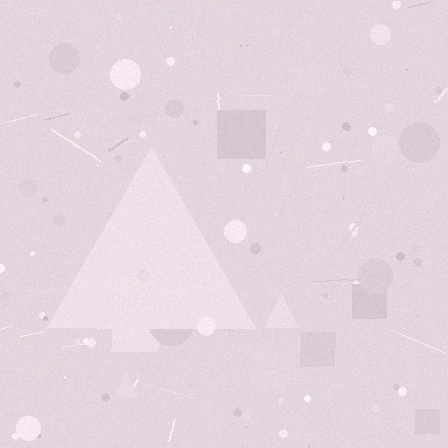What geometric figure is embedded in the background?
A triangle is embedded in the background.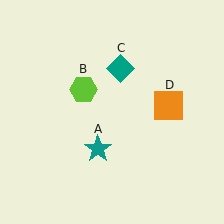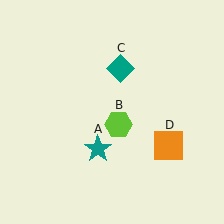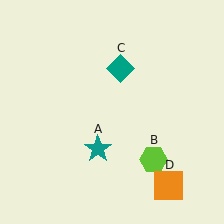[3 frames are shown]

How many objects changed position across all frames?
2 objects changed position: lime hexagon (object B), orange square (object D).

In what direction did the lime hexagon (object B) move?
The lime hexagon (object B) moved down and to the right.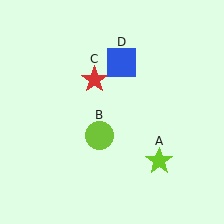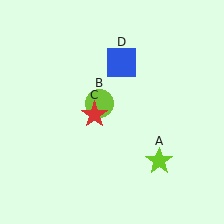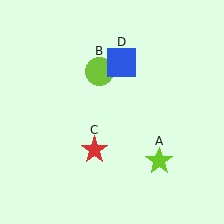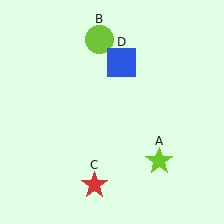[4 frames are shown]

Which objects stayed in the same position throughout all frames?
Lime star (object A) and blue square (object D) remained stationary.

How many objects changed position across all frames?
2 objects changed position: lime circle (object B), red star (object C).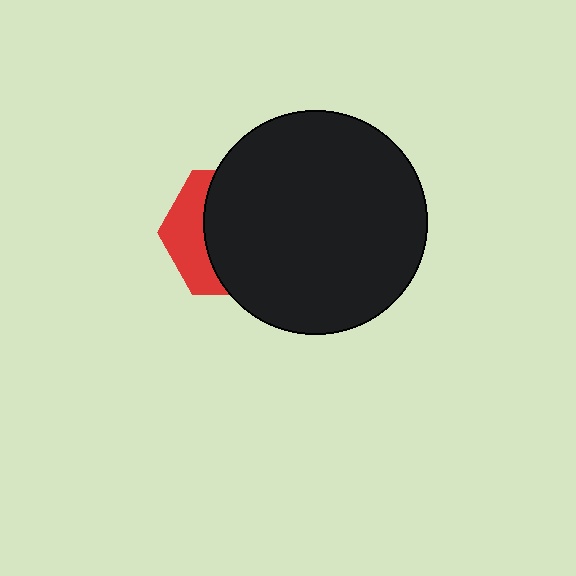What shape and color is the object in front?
The object in front is a black circle.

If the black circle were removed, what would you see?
You would see the complete red hexagon.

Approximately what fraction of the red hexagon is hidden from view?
Roughly 67% of the red hexagon is hidden behind the black circle.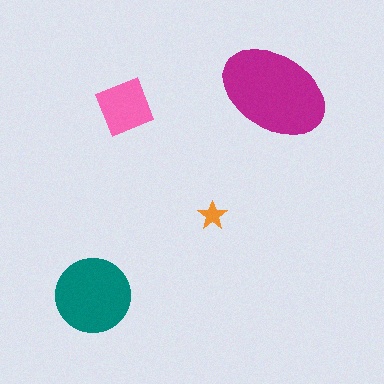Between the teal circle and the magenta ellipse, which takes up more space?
The magenta ellipse.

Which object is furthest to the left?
The teal circle is leftmost.